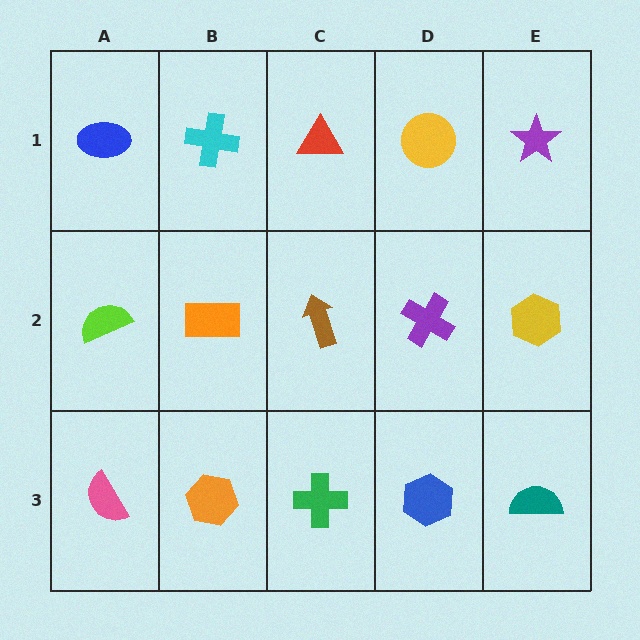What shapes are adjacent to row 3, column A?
A lime semicircle (row 2, column A), an orange hexagon (row 3, column B).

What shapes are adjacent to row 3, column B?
An orange rectangle (row 2, column B), a pink semicircle (row 3, column A), a green cross (row 3, column C).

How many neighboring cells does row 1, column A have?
2.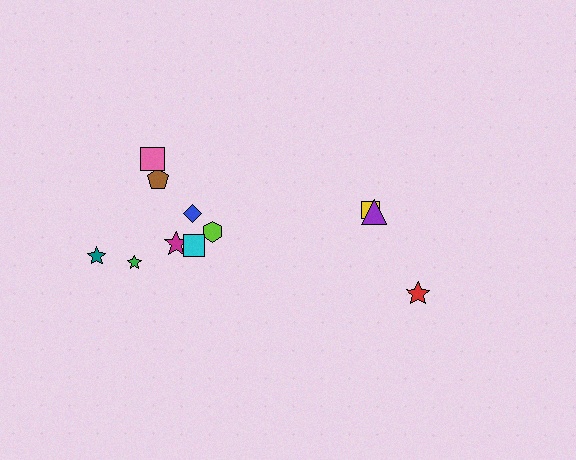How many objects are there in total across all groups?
There are 11 objects.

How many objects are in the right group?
There are 3 objects.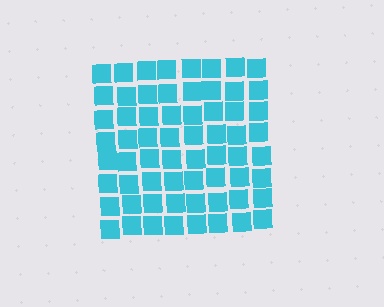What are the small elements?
The small elements are squares.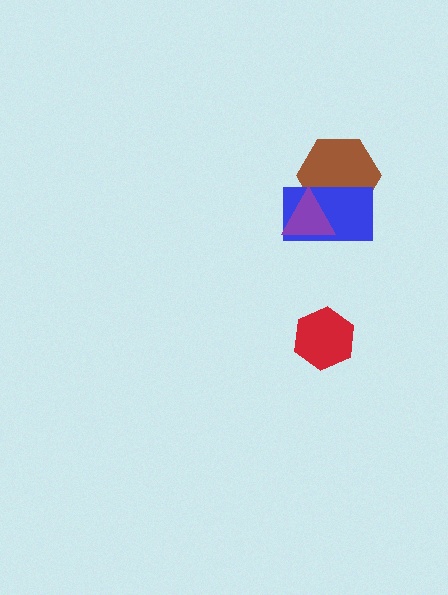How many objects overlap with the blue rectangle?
2 objects overlap with the blue rectangle.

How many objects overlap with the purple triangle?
2 objects overlap with the purple triangle.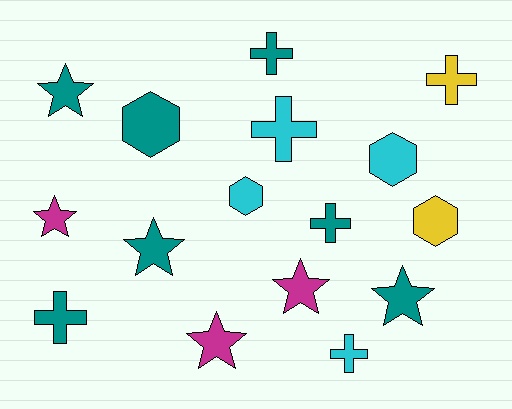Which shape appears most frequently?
Cross, with 6 objects.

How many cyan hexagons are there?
There are 2 cyan hexagons.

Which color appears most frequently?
Teal, with 7 objects.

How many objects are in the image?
There are 16 objects.